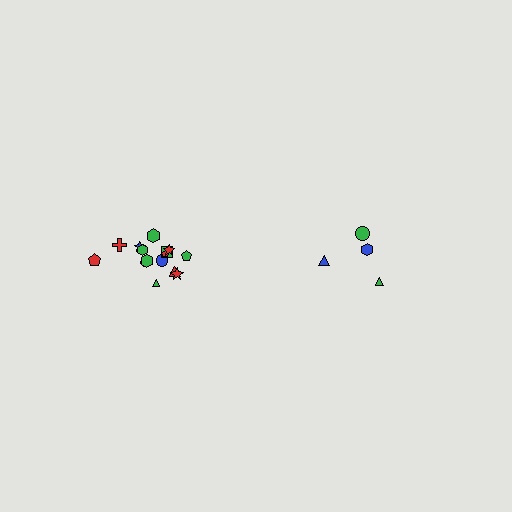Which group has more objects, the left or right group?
The left group.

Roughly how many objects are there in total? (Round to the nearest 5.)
Roughly 20 objects in total.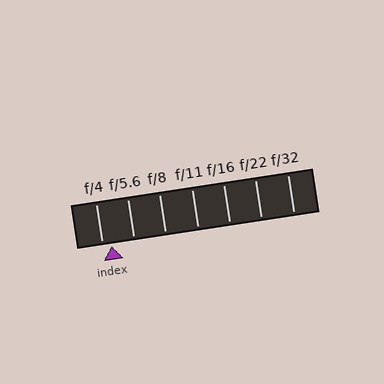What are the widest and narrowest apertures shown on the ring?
The widest aperture shown is f/4 and the narrowest is f/32.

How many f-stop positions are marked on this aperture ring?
There are 7 f-stop positions marked.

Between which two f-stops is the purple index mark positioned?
The index mark is between f/4 and f/5.6.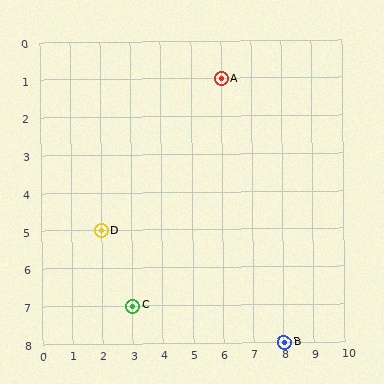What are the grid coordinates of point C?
Point C is at grid coordinates (3, 7).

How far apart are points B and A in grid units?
Points B and A are 2 columns and 7 rows apart (about 7.3 grid units diagonally).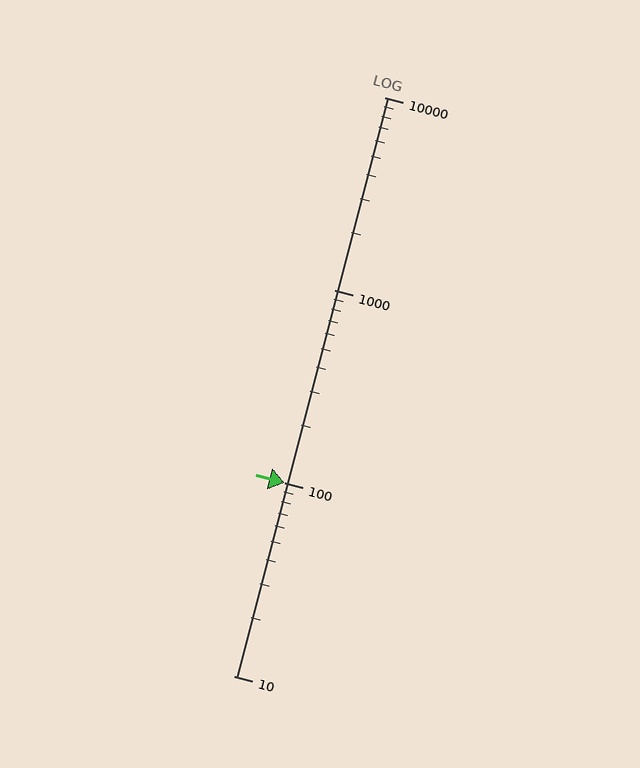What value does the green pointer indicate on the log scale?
The pointer indicates approximately 100.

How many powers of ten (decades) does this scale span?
The scale spans 3 decades, from 10 to 10000.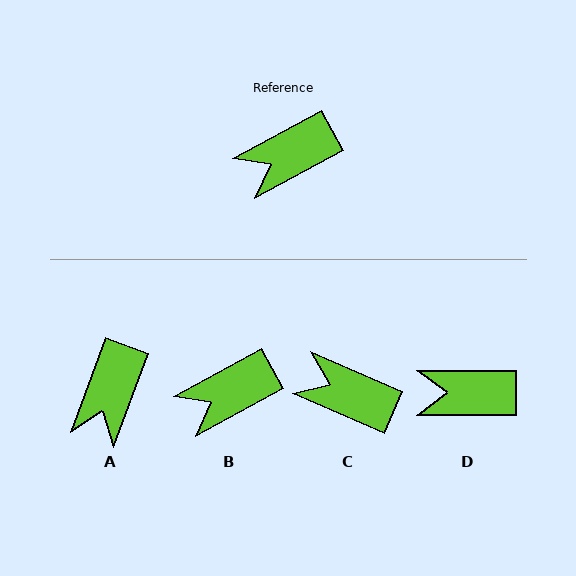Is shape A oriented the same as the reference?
No, it is off by about 41 degrees.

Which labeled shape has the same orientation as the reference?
B.